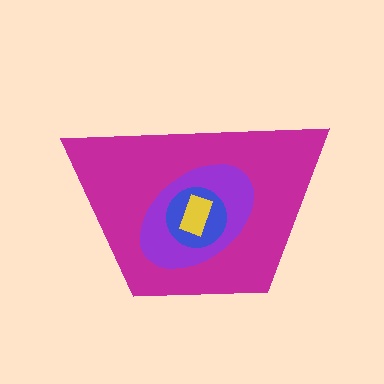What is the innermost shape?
The yellow rectangle.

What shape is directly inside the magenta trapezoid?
The purple ellipse.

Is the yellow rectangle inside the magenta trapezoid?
Yes.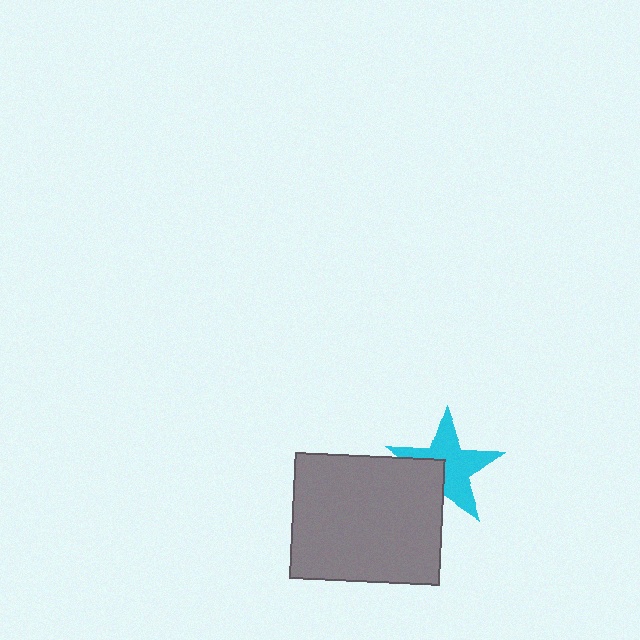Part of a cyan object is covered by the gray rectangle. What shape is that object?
It is a star.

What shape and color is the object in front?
The object in front is a gray rectangle.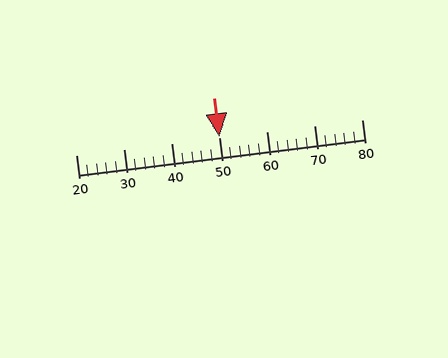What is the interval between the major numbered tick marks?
The major tick marks are spaced 10 units apart.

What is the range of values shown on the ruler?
The ruler shows values from 20 to 80.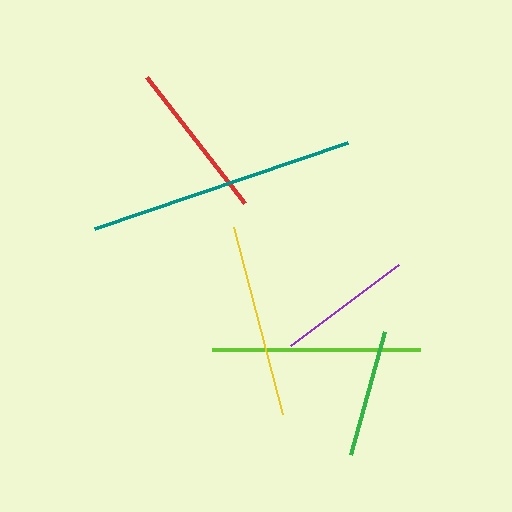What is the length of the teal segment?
The teal segment is approximately 267 pixels long.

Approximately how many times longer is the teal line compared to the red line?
The teal line is approximately 1.7 times the length of the red line.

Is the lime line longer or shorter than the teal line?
The teal line is longer than the lime line.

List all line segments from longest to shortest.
From longest to shortest: teal, lime, yellow, red, purple, green.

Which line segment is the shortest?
The green line is the shortest at approximately 128 pixels.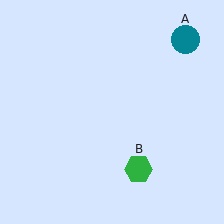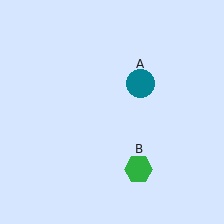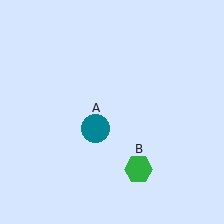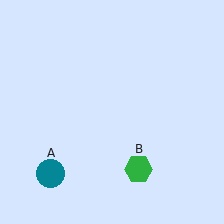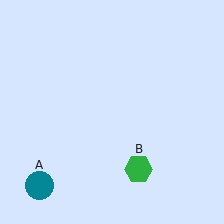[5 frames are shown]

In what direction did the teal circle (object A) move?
The teal circle (object A) moved down and to the left.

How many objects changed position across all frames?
1 object changed position: teal circle (object A).